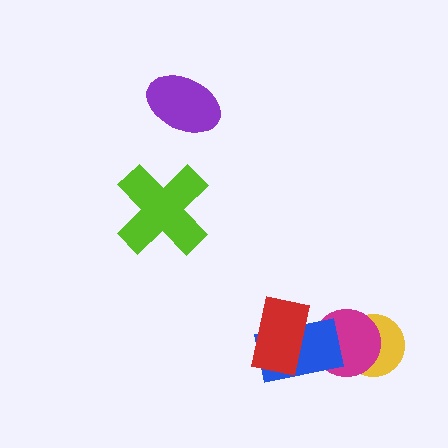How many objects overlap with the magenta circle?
2 objects overlap with the magenta circle.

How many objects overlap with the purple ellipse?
0 objects overlap with the purple ellipse.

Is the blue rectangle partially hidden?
Yes, it is partially covered by another shape.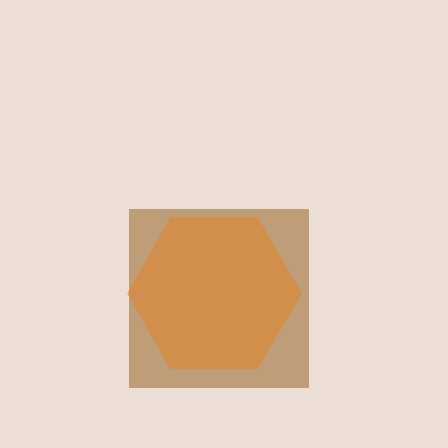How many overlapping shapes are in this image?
There are 2 overlapping shapes in the image.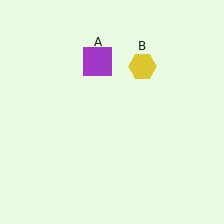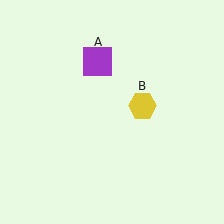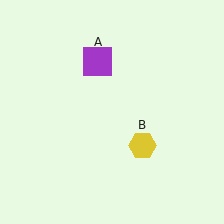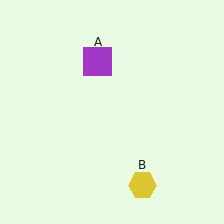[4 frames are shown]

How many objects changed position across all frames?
1 object changed position: yellow hexagon (object B).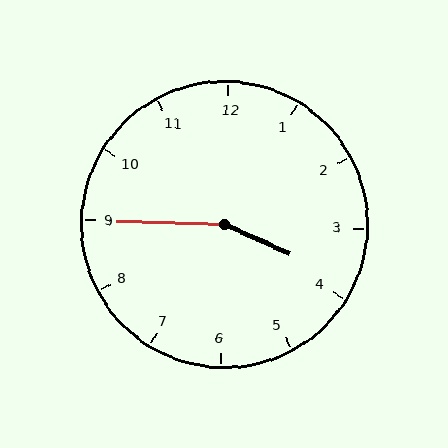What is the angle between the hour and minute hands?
Approximately 158 degrees.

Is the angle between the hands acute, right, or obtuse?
It is obtuse.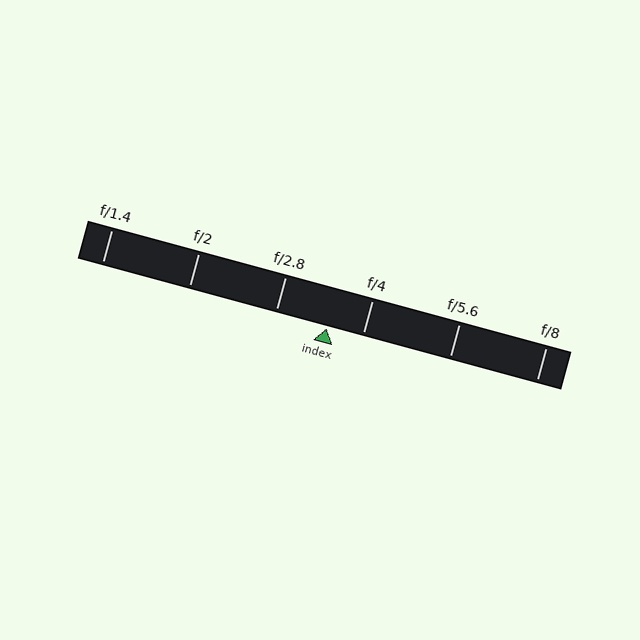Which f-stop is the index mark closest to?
The index mark is closest to f/4.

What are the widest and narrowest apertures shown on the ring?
The widest aperture shown is f/1.4 and the narrowest is f/8.